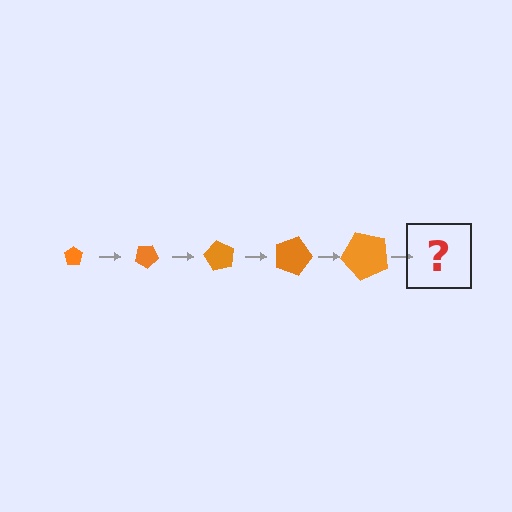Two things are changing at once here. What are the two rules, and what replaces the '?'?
The two rules are that the pentagon grows larger each step and it rotates 30 degrees each step. The '?' should be a pentagon, larger than the previous one and rotated 150 degrees from the start.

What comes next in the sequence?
The next element should be a pentagon, larger than the previous one and rotated 150 degrees from the start.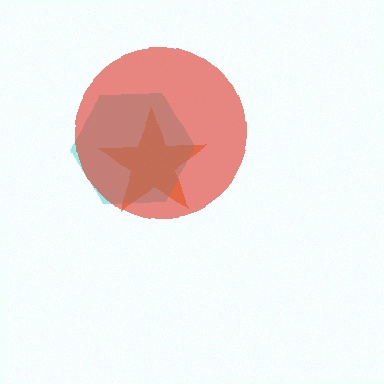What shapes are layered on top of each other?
The layered shapes are: an orange star, a cyan hexagon, a red circle.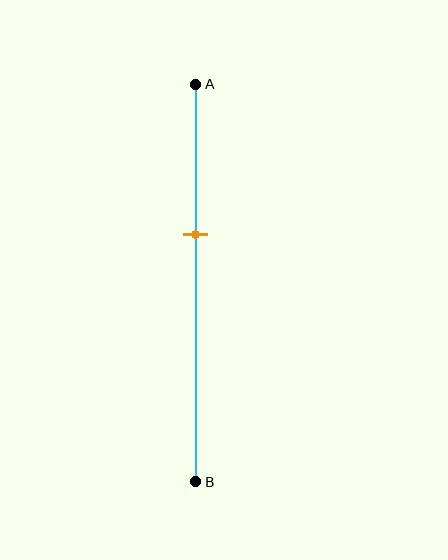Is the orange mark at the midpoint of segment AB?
No, the mark is at about 40% from A, not at the 50% midpoint.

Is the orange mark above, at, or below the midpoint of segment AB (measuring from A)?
The orange mark is above the midpoint of segment AB.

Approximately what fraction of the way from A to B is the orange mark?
The orange mark is approximately 40% of the way from A to B.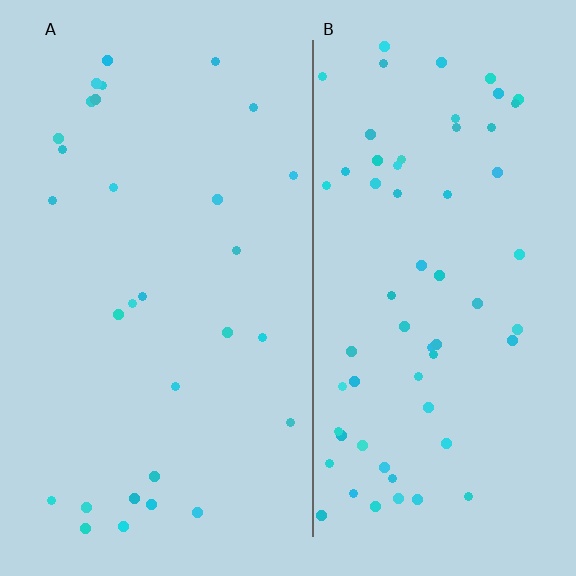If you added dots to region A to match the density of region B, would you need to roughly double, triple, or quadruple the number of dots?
Approximately double.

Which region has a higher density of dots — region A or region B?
B (the right).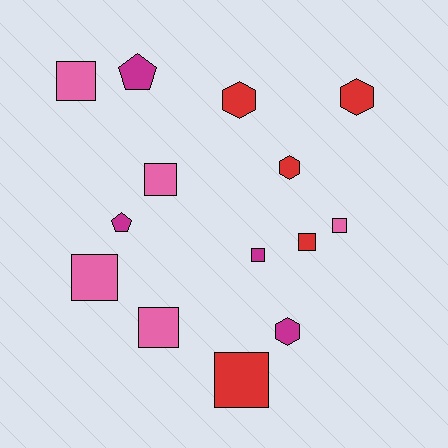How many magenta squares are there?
There is 1 magenta square.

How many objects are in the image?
There are 14 objects.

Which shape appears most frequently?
Square, with 8 objects.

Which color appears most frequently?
Pink, with 5 objects.